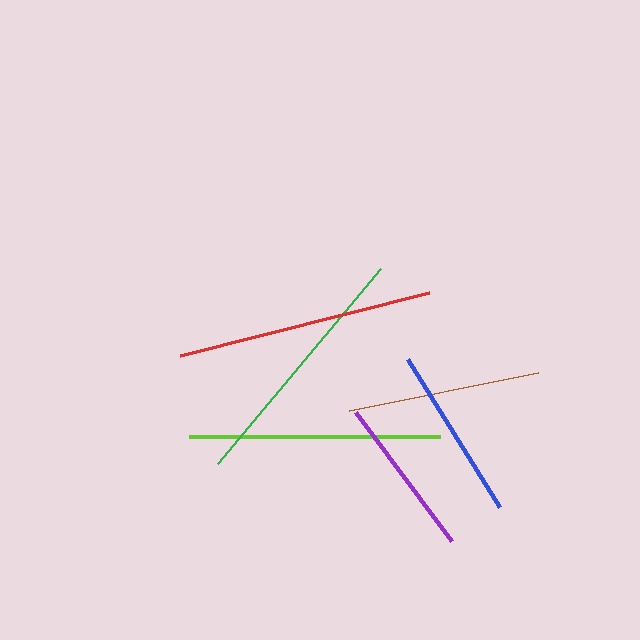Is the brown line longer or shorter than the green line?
The green line is longer than the brown line.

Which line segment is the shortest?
The purple line is the shortest at approximately 160 pixels.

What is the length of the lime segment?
The lime segment is approximately 251 pixels long.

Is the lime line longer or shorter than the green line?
The green line is longer than the lime line.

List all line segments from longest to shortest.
From longest to shortest: red, green, lime, brown, blue, purple.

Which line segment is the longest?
The red line is the longest at approximately 257 pixels.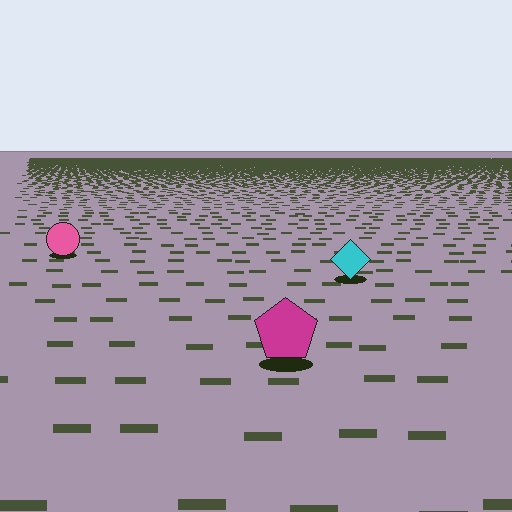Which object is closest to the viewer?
The magenta pentagon is closest. The texture marks near it are larger and more spread out.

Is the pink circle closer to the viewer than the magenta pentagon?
No. The magenta pentagon is closer — you can tell from the texture gradient: the ground texture is coarser near it.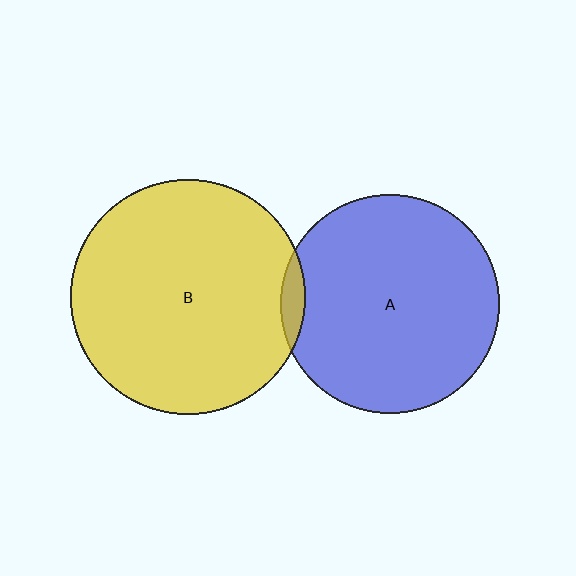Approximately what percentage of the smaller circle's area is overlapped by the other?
Approximately 5%.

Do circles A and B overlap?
Yes.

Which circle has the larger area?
Circle B (yellow).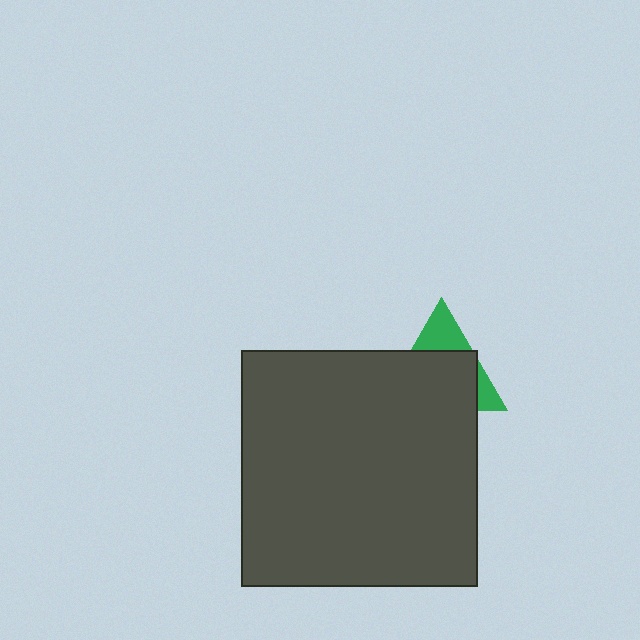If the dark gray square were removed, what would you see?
You would see the complete green triangle.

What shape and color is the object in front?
The object in front is a dark gray square.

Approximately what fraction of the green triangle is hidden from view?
Roughly 68% of the green triangle is hidden behind the dark gray square.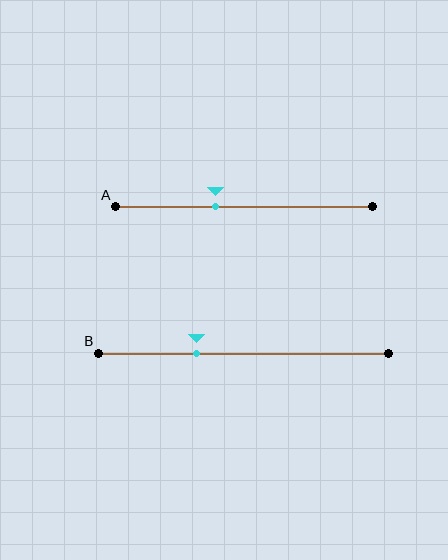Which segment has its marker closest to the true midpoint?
Segment A has its marker closest to the true midpoint.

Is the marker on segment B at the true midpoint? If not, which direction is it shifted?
No, the marker on segment B is shifted to the left by about 16% of the segment length.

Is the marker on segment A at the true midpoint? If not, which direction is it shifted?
No, the marker on segment A is shifted to the left by about 11% of the segment length.